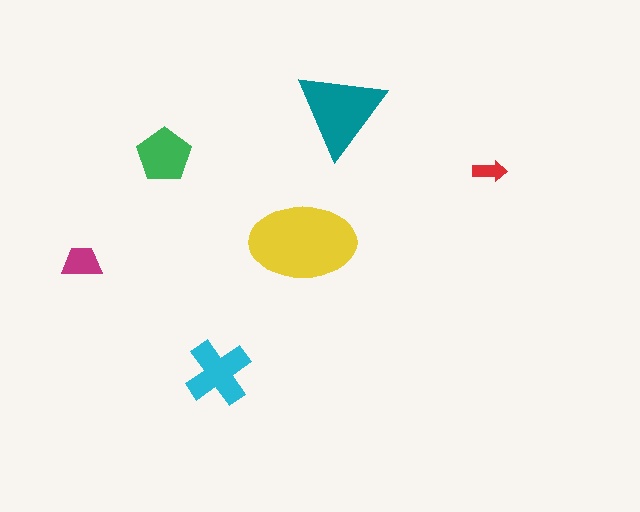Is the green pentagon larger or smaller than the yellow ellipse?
Smaller.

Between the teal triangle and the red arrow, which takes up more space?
The teal triangle.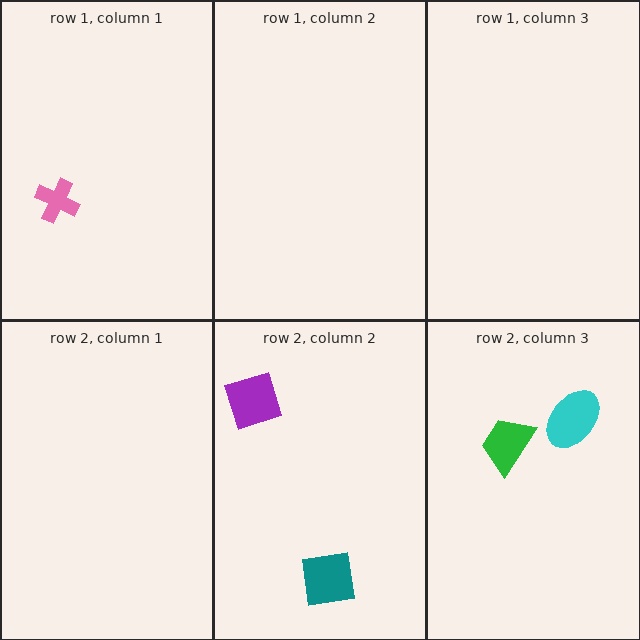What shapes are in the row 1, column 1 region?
The pink cross.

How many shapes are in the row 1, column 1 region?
1.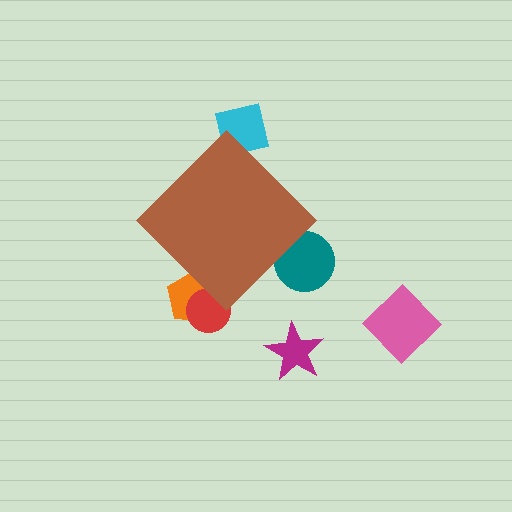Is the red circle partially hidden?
Yes, the red circle is partially hidden behind the brown diamond.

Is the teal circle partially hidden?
Yes, the teal circle is partially hidden behind the brown diamond.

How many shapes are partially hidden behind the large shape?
4 shapes are partially hidden.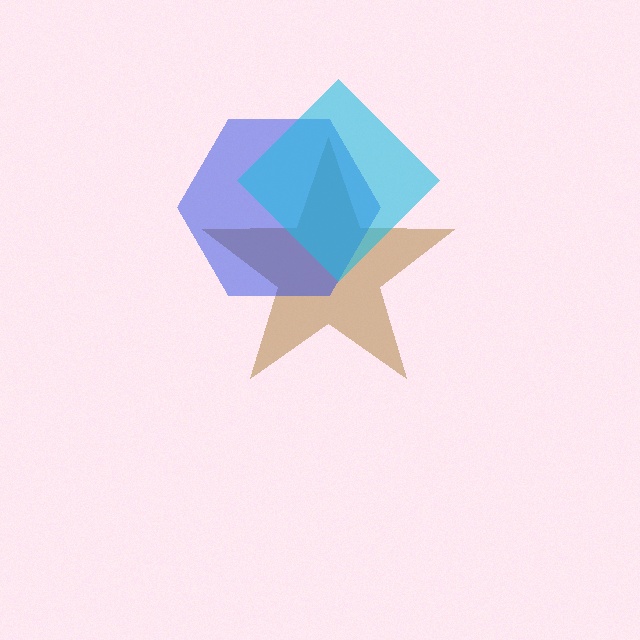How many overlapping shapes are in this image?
There are 3 overlapping shapes in the image.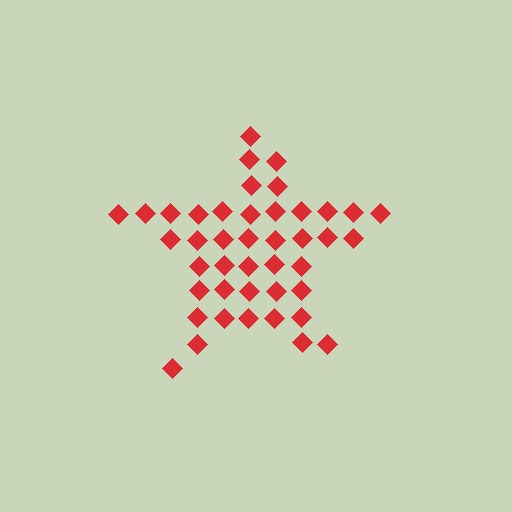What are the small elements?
The small elements are diamonds.